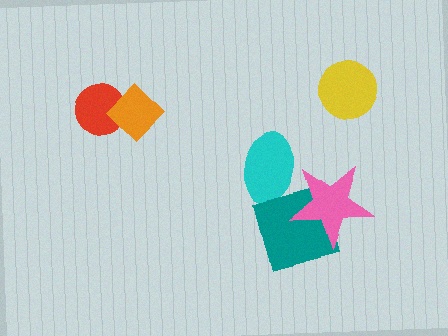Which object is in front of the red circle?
The orange diamond is in front of the red circle.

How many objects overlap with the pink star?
2 objects overlap with the pink star.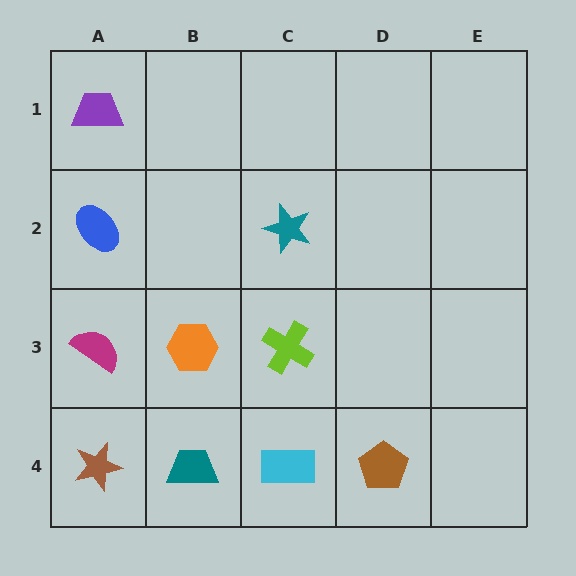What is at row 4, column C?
A cyan rectangle.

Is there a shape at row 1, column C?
No, that cell is empty.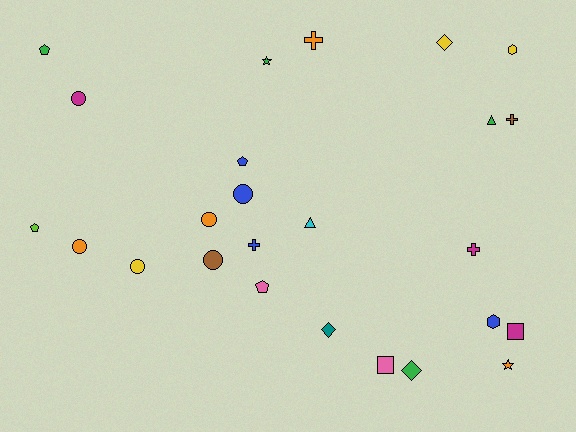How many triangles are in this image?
There are 2 triangles.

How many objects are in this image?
There are 25 objects.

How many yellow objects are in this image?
There are 3 yellow objects.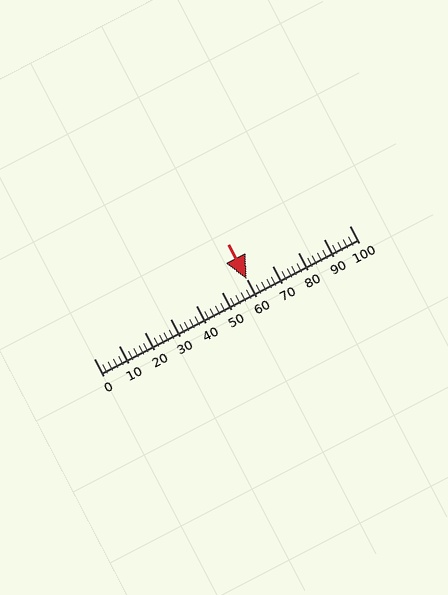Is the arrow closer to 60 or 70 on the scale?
The arrow is closer to 60.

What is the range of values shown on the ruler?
The ruler shows values from 0 to 100.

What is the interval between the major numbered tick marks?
The major tick marks are spaced 10 units apart.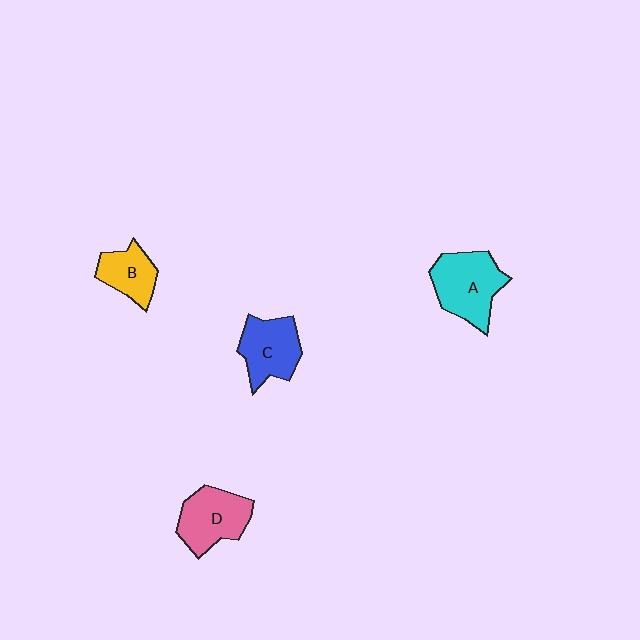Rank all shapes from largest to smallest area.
From largest to smallest: A (cyan), D (pink), C (blue), B (yellow).